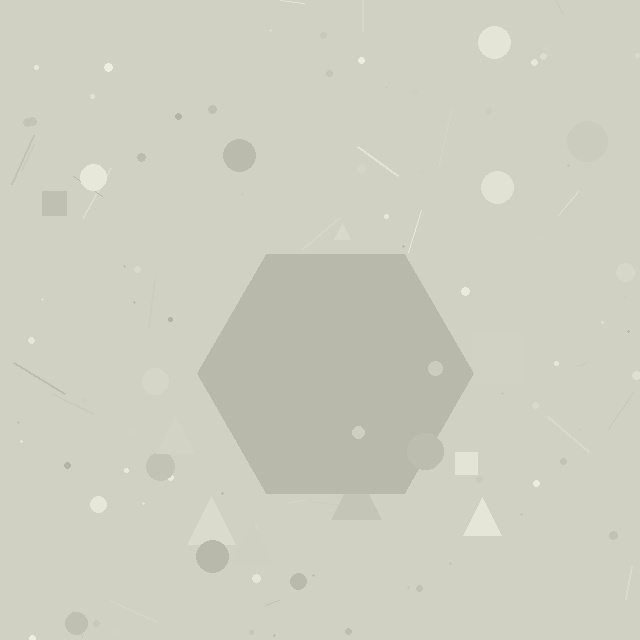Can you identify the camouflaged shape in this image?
The camouflaged shape is a hexagon.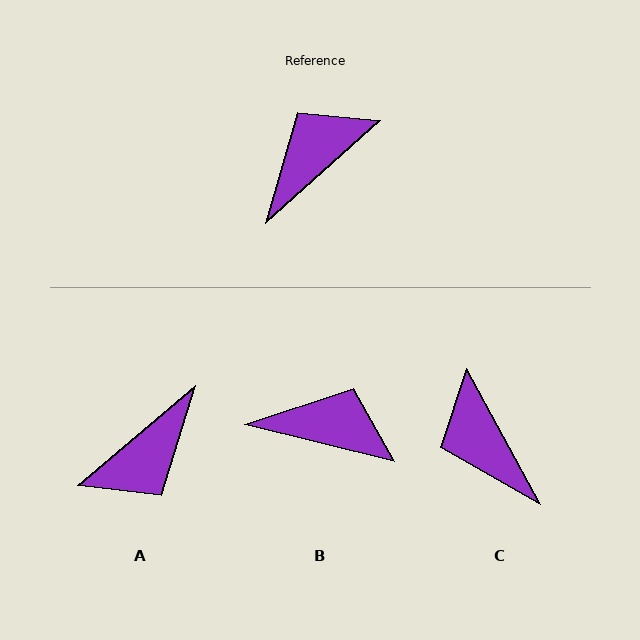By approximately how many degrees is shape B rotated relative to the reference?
Approximately 56 degrees clockwise.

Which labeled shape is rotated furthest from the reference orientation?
A, about 178 degrees away.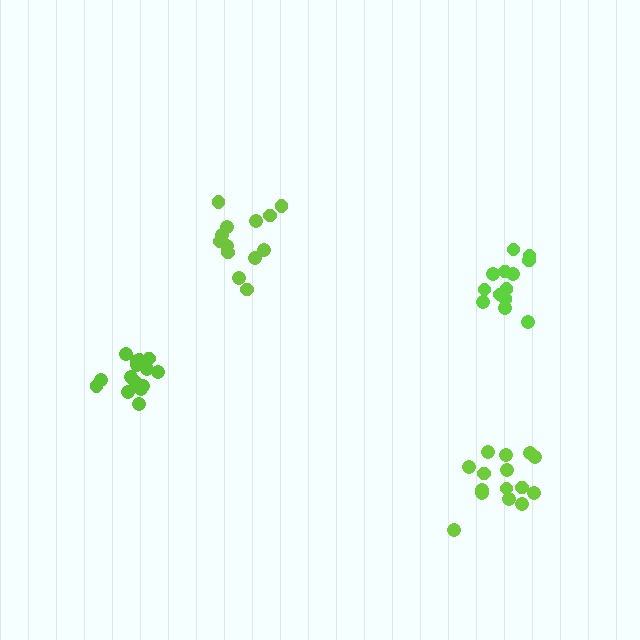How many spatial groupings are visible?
There are 4 spatial groupings.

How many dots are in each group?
Group 1: 15 dots, Group 2: 15 dots, Group 3: 13 dots, Group 4: 13 dots (56 total).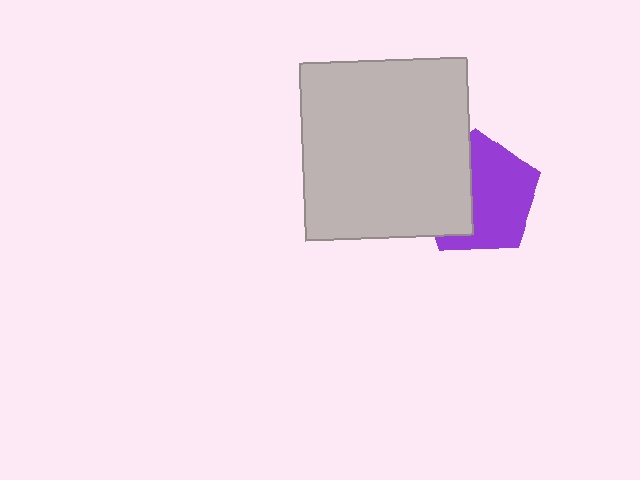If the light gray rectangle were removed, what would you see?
You would see the complete purple pentagon.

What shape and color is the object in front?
The object in front is a light gray rectangle.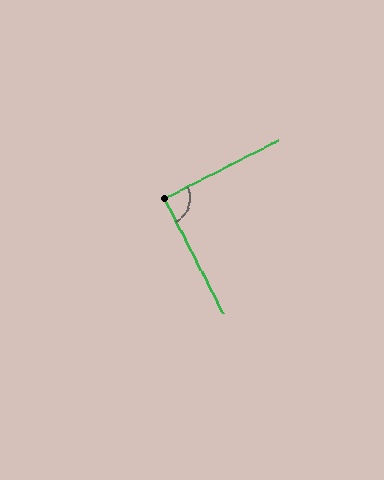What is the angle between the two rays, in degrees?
Approximately 90 degrees.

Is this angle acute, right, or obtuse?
It is approximately a right angle.